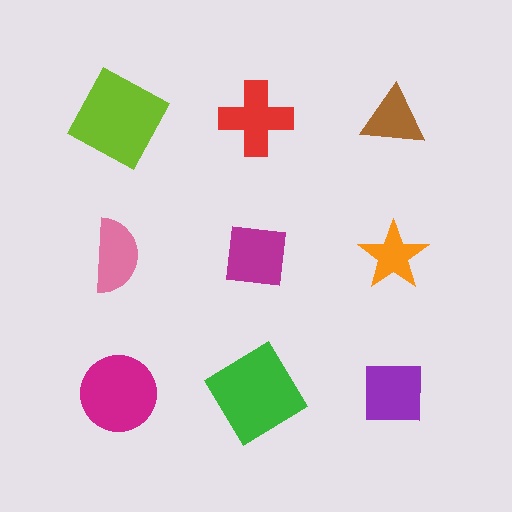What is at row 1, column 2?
A red cross.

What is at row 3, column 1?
A magenta circle.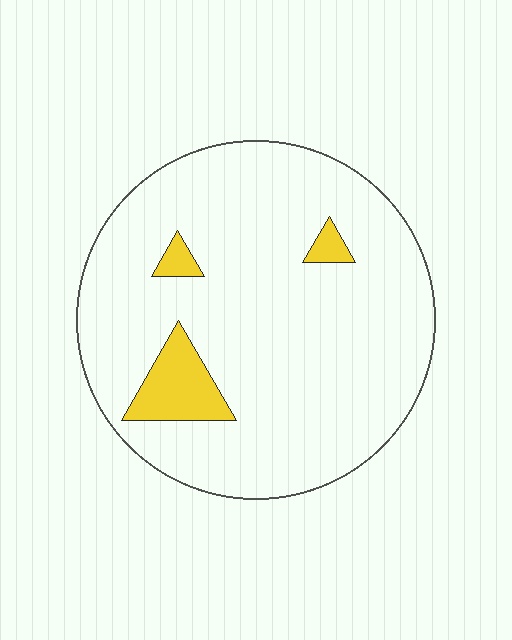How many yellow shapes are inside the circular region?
3.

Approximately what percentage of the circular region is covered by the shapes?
Approximately 10%.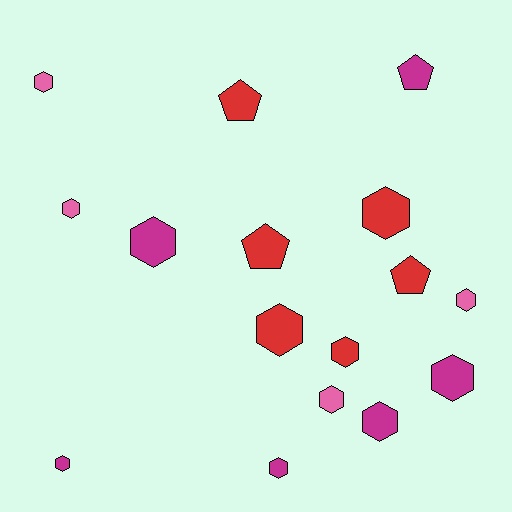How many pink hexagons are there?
There are 4 pink hexagons.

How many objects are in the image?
There are 16 objects.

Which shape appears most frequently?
Hexagon, with 12 objects.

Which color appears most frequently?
Red, with 6 objects.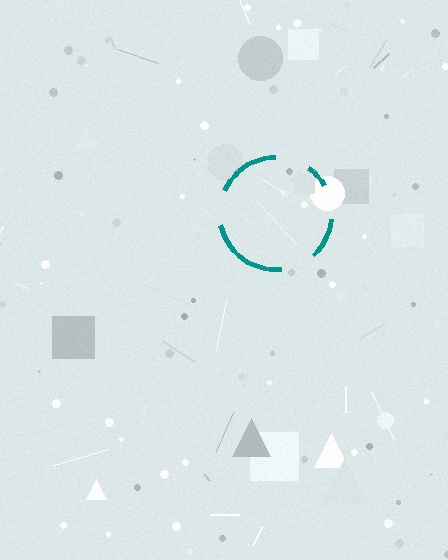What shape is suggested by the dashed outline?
The dashed outline suggests a circle.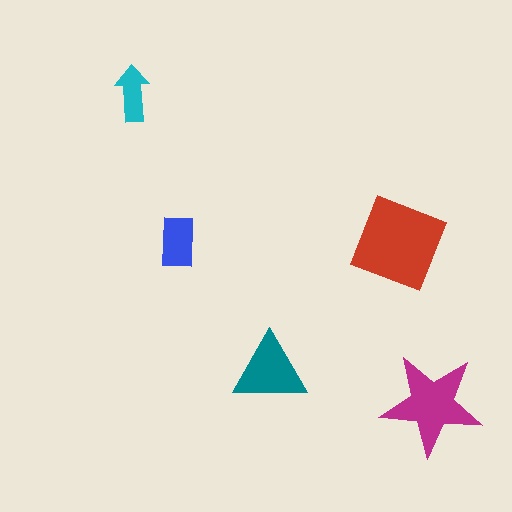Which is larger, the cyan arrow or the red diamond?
The red diamond.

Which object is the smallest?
The cyan arrow.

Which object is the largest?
The red diamond.